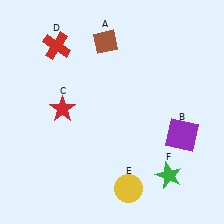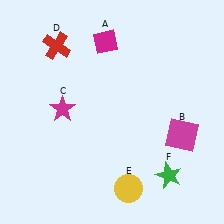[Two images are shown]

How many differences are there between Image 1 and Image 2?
There are 3 differences between the two images.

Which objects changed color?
A changed from brown to magenta. B changed from purple to magenta. C changed from red to magenta.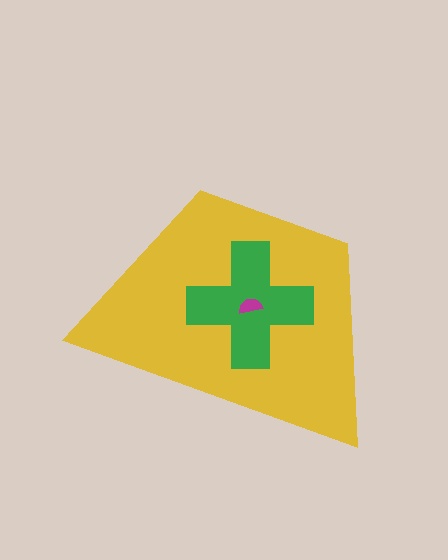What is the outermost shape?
The yellow trapezoid.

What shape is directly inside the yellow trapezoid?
The green cross.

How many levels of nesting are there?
3.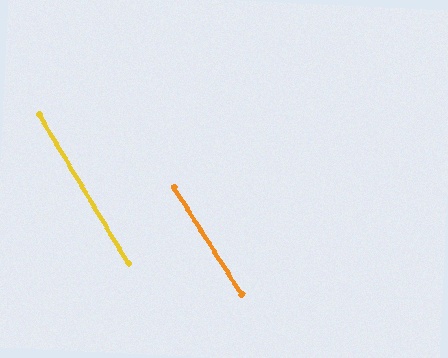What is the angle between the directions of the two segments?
Approximately 1 degree.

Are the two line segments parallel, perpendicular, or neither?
Parallel — their directions differ by only 1.1°.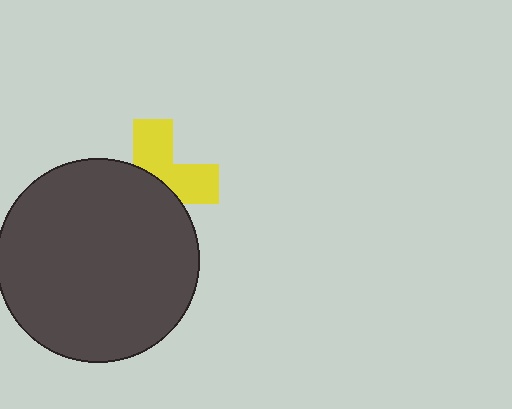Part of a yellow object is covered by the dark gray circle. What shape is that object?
It is a cross.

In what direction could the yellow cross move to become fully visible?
The yellow cross could move up. That would shift it out from behind the dark gray circle entirely.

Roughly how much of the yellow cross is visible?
About half of it is visible (roughly 45%).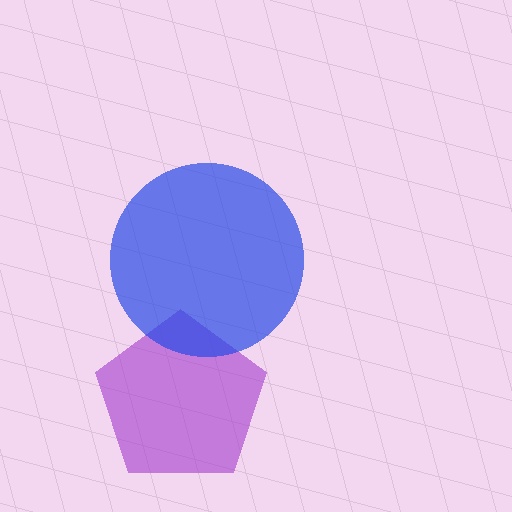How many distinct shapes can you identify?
There are 2 distinct shapes: a purple pentagon, a blue circle.